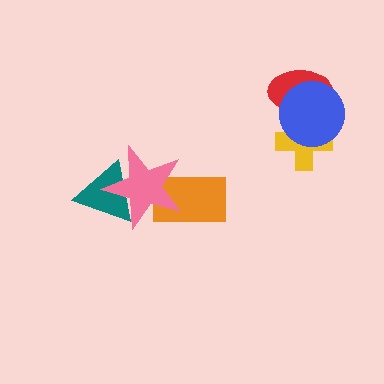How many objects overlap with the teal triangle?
1 object overlaps with the teal triangle.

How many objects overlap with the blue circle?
2 objects overlap with the blue circle.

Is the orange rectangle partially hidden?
Yes, it is partially covered by another shape.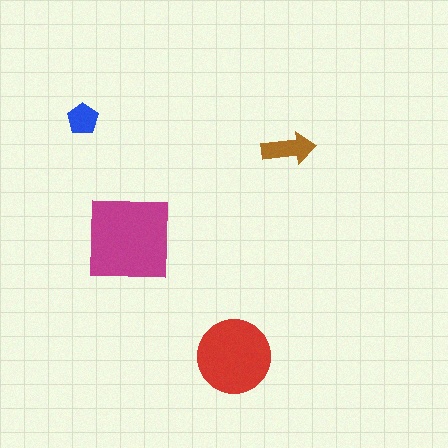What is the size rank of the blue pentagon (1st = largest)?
4th.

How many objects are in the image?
There are 4 objects in the image.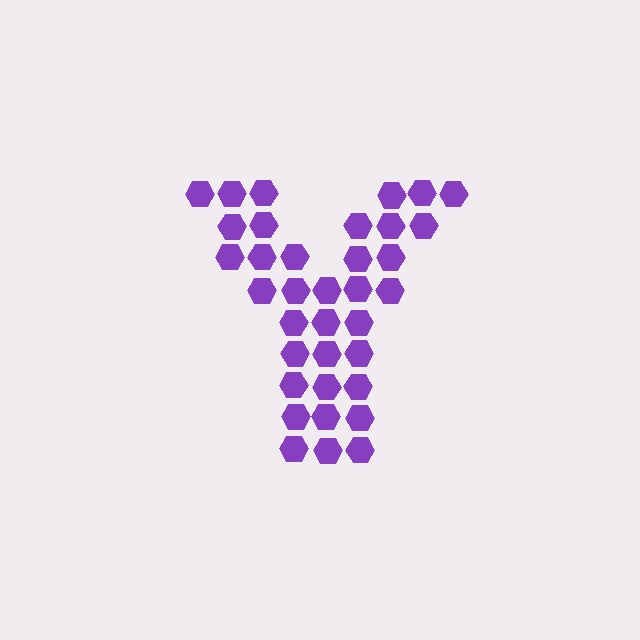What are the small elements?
The small elements are hexagons.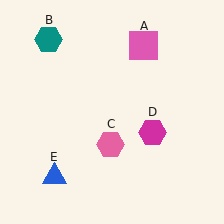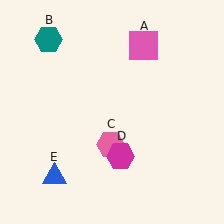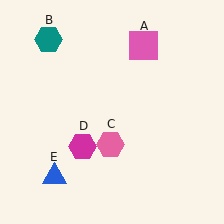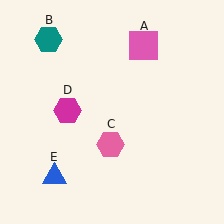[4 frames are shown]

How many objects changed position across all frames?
1 object changed position: magenta hexagon (object D).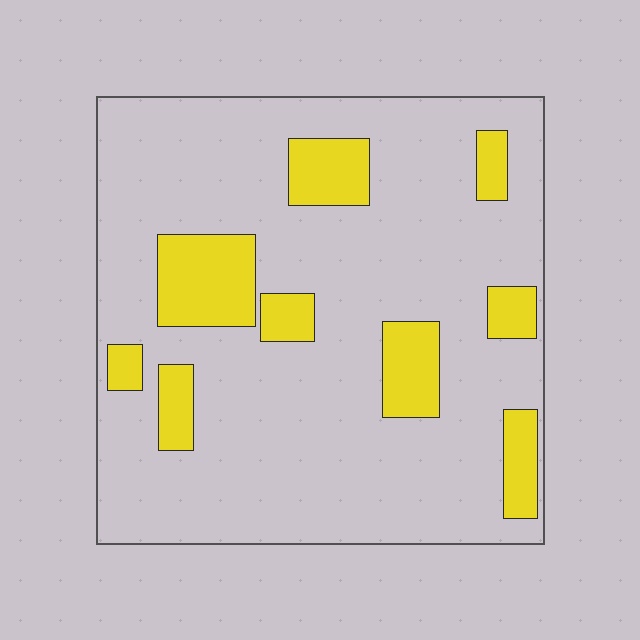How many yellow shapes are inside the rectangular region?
9.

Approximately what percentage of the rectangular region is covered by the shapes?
Approximately 20%.